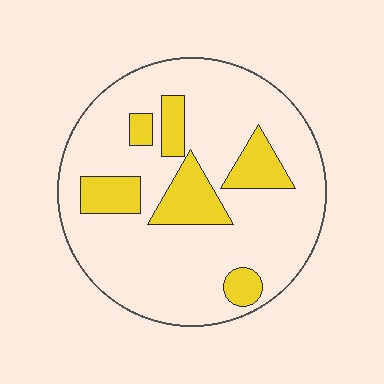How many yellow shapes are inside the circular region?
6.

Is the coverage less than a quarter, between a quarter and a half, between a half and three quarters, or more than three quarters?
Less than a quarter.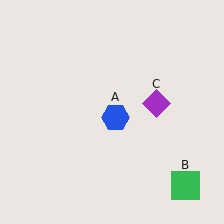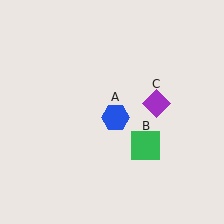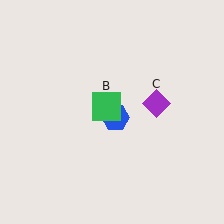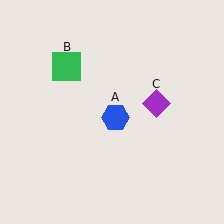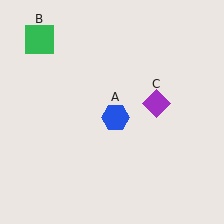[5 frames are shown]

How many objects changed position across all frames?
1 object changed position: green square (object B).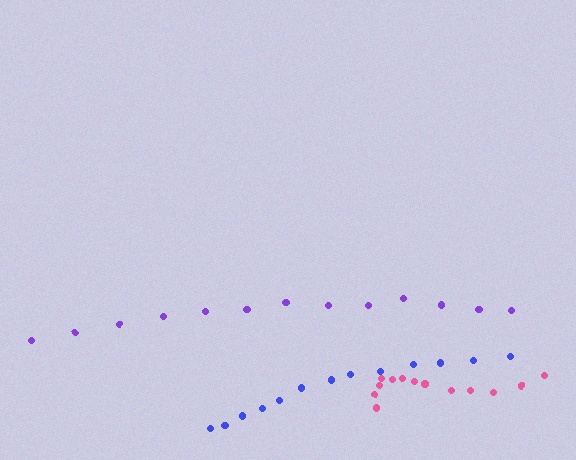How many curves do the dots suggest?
There are 3 distinct paths.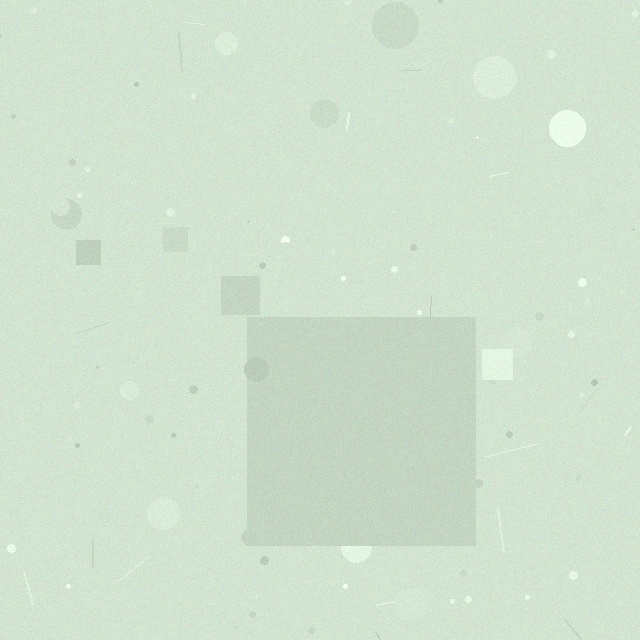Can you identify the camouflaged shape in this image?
The camouflaged shape is a square.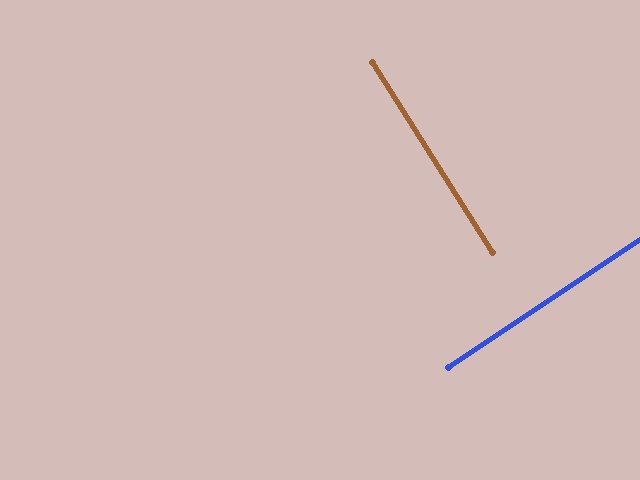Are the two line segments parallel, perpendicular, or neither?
Perpendicular — they meet at approximately 89°.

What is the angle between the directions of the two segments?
Approximately 89 degrees.